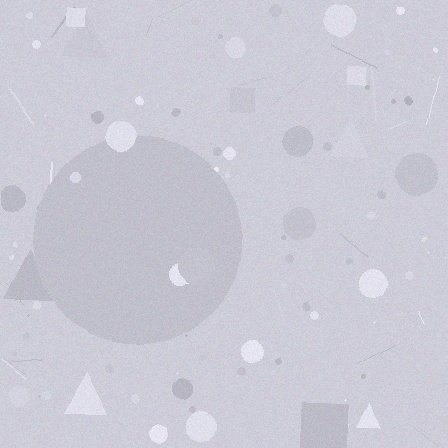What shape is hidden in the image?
A circle is hidden in the image.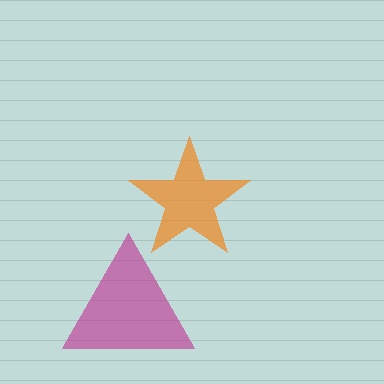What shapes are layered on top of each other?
The layered shapes are: a magenta triangle, an orange star.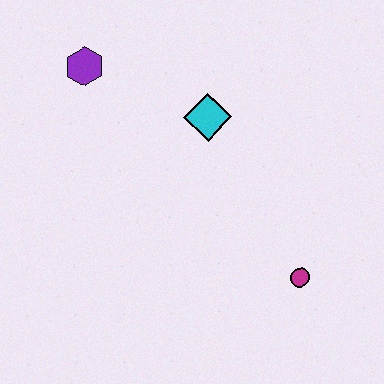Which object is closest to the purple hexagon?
The cyan diamond is closest to the purple hexagon.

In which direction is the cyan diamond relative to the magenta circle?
The cyan diamond is above the magenta circle.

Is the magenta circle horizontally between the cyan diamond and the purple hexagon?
No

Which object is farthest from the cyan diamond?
The magenta circle is farthest from the cyan diamond.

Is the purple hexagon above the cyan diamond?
Yes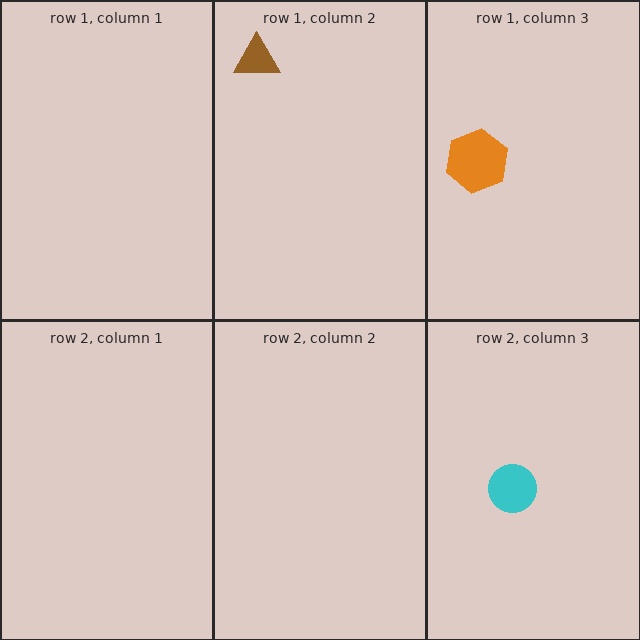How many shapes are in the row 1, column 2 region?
1.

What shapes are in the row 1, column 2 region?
The brown triangle.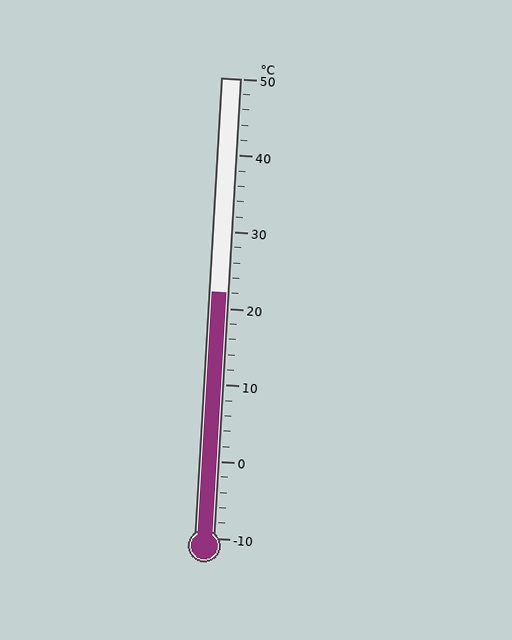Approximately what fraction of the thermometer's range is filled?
The thermometer is filled to approximately 55% of its range.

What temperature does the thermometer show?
The thermometer shows approximately 22°C.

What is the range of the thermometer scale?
The thermometer scale ranges from -10°C to 50°C.